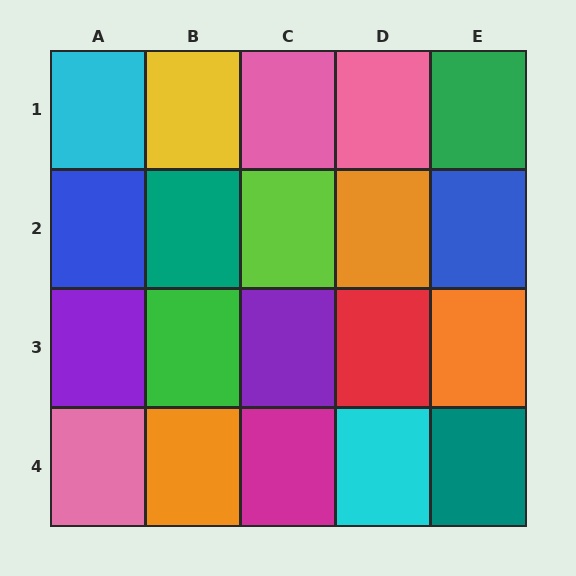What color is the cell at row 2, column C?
Lime.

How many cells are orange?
3 cells are orange.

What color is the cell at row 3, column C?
Purple.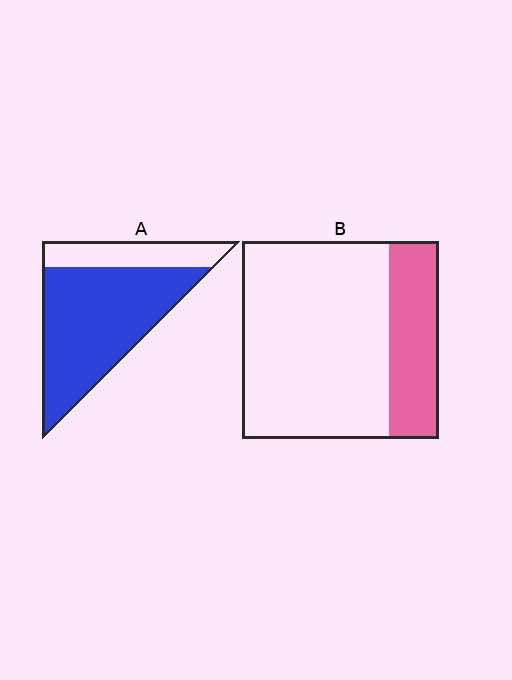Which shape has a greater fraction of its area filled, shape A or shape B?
Shape A.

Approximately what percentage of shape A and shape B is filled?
A is approximately 75% and B is approximately 25%.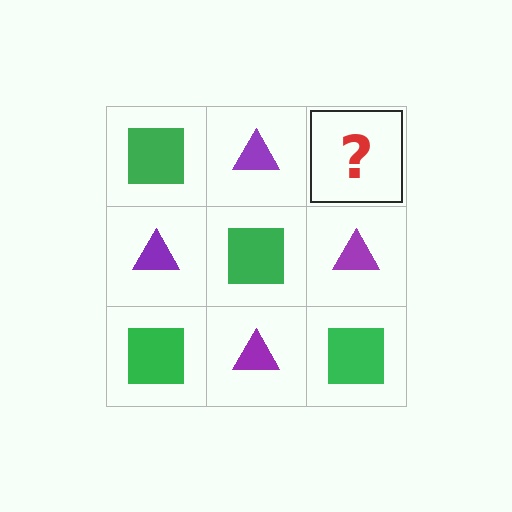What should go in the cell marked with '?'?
The missing cell should contain a green square.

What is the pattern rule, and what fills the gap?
The rule is that it alternates green square and purple triangle in a checkerboard pattern. The gap should be filled with a green square.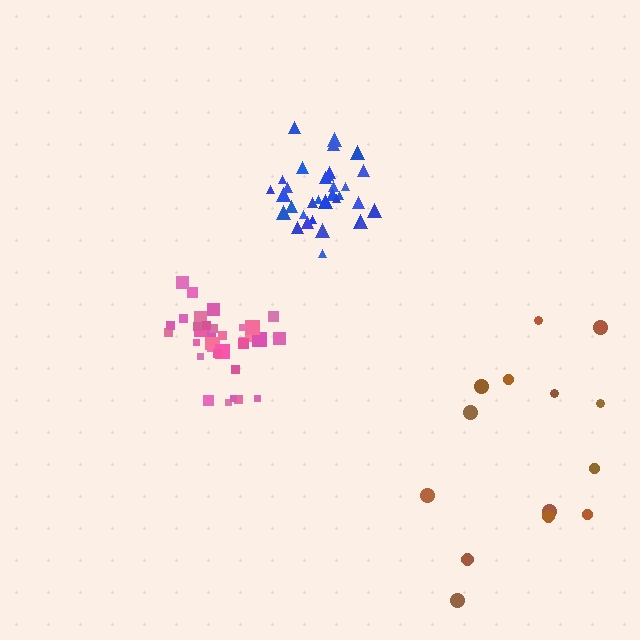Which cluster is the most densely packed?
Blue.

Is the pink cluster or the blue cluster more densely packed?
Blue.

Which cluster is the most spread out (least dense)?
Brown.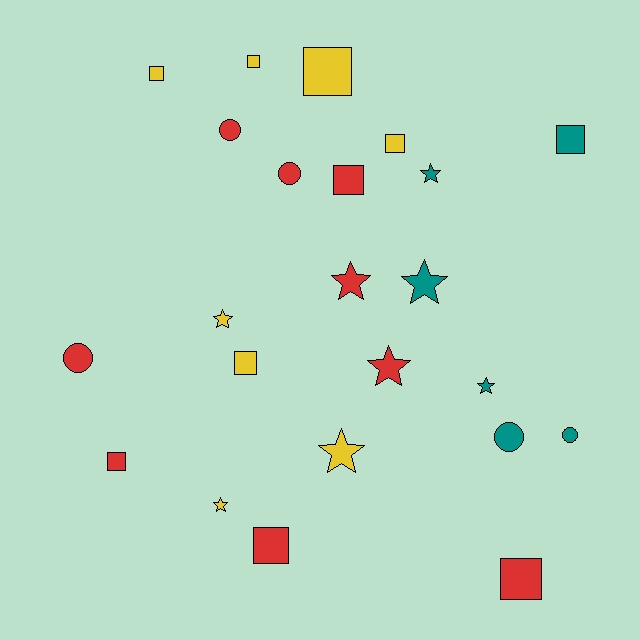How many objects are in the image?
There are 23 objects.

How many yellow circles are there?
There are no yellow circles.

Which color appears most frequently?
Red, with 9 objects.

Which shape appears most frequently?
Square, with 10 objects.